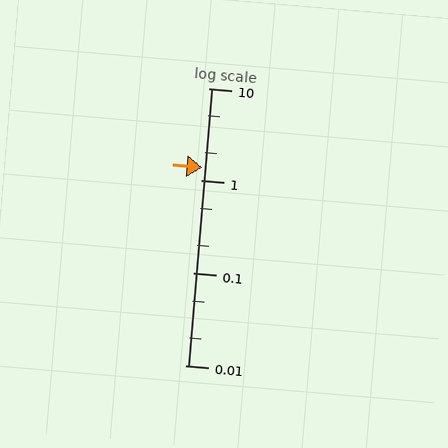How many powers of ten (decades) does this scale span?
The scale spans 3 decades, from 0.01 to 10.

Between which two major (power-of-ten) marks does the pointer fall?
The pointer is between 1 and 10.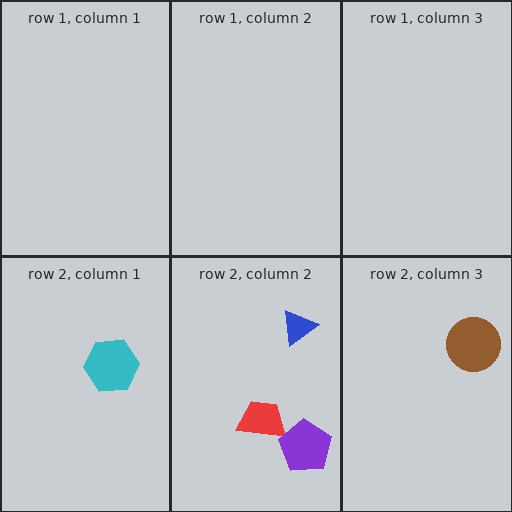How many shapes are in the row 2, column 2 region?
3.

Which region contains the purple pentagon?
The row 2, column 2 region.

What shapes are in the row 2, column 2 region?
The red trapezoid, the blue triangle, the purple pentagon.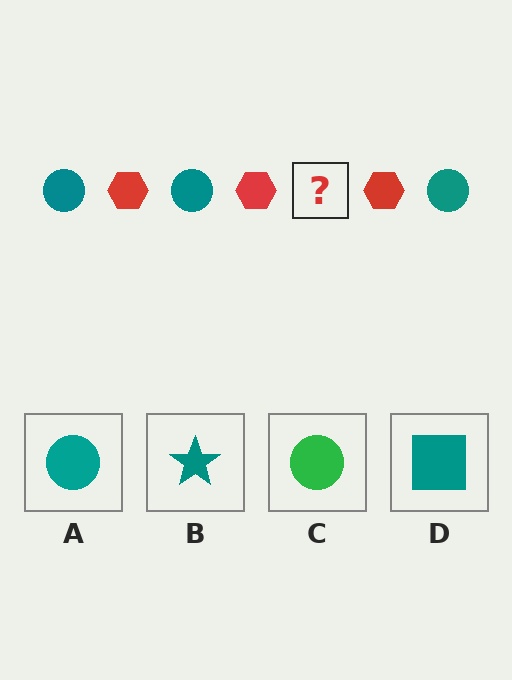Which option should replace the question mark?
Option A.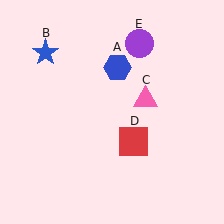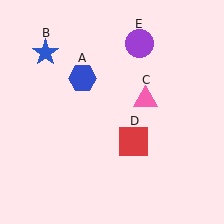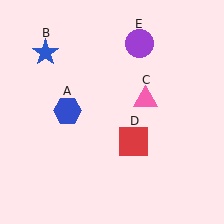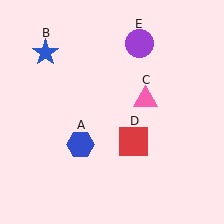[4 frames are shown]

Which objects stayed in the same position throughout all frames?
Blue star (object B) and pink triangle (object C) and red square (object D) and purple circle (object E) remained stationary.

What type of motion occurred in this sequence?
The blue hexagon (object A) rotated counterclockwise around the center of the scene.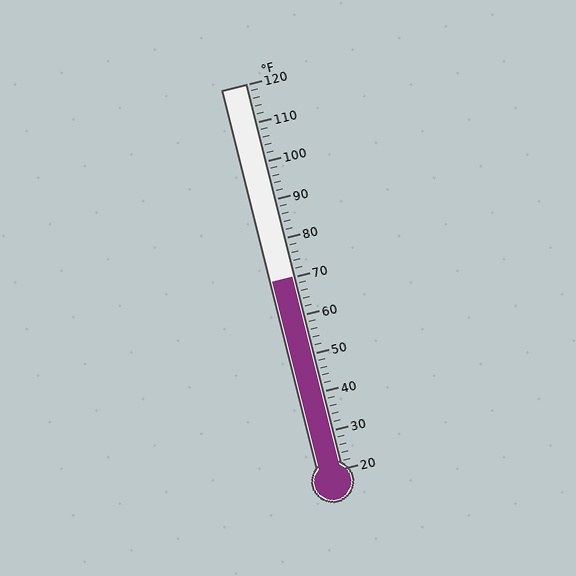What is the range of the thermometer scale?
The thermometer scale ranges from 20°F to 120°F.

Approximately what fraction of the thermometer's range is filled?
The thermometer is filled to approximately 50% of its range.